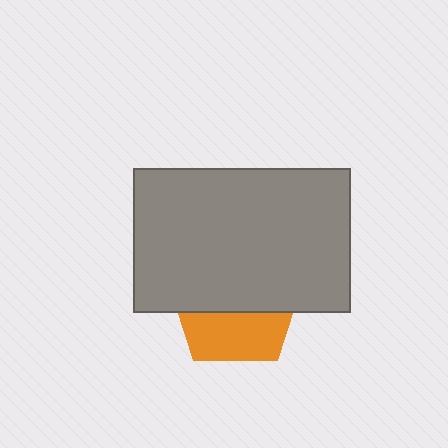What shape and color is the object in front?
The object in front is a gray rectangle.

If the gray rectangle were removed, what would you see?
You would see the complete orange pentagon.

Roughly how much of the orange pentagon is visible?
A small part of it is visible (roughly 38%).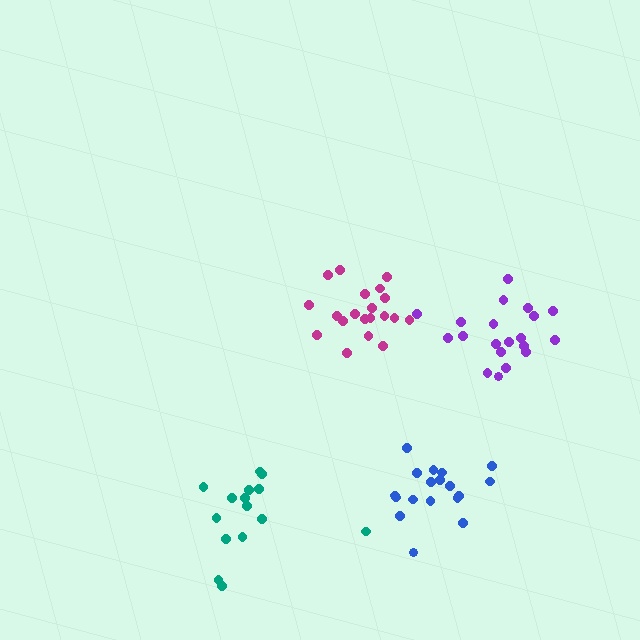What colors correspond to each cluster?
The clusters are colored: teal, magenta, blue, purple.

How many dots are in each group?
Group 1: 15 dots, Group 2: 20 dots, Group 3: 18 dots, Group 4: 20 dots (73 total).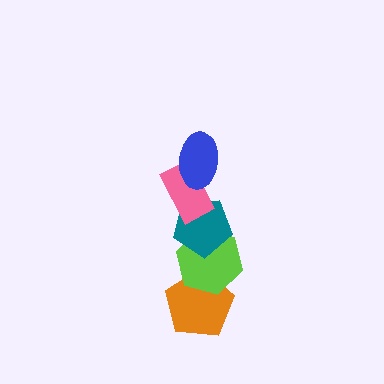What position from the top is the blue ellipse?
The blue ellipse is 1st from the top.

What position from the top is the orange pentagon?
The orange pentagon is 5th from the top.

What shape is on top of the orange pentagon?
The lime hexagon is on top of the orange pentagon.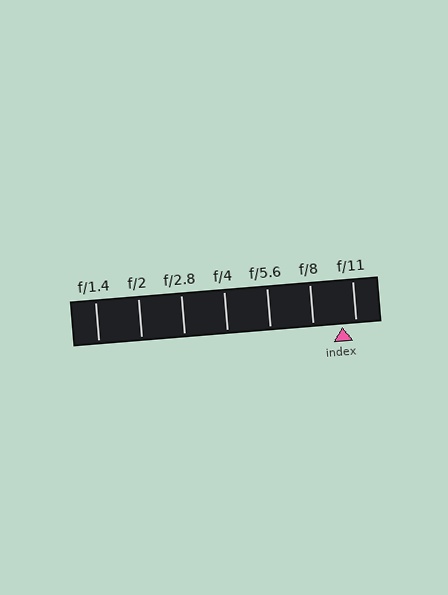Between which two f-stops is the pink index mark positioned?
The index mark is between f/8 and f/11.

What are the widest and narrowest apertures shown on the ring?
The widest aperture shown is f/1.4 and the narrowest is f/11.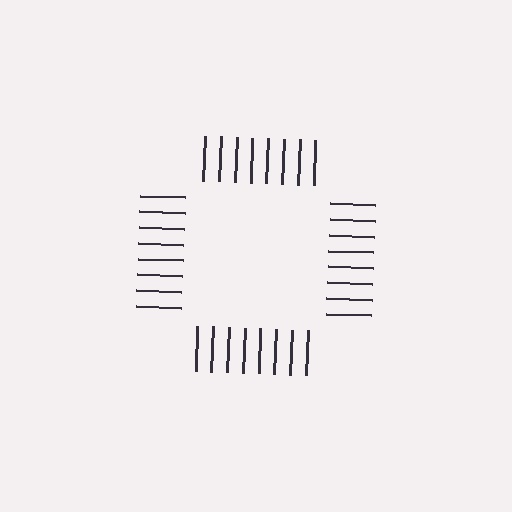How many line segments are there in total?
32 — 8 along each of the 4 edges.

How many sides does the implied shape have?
4 sides — the line-ends trace a square.